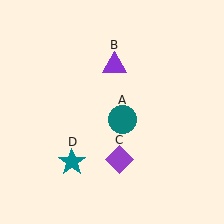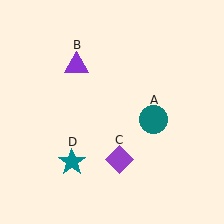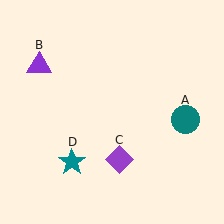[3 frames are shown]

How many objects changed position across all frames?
2 objects changed position: teal circle (object A), purple triangle (object B).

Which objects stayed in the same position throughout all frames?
Purple diamond (object C) and teal star (object D) remained stationary.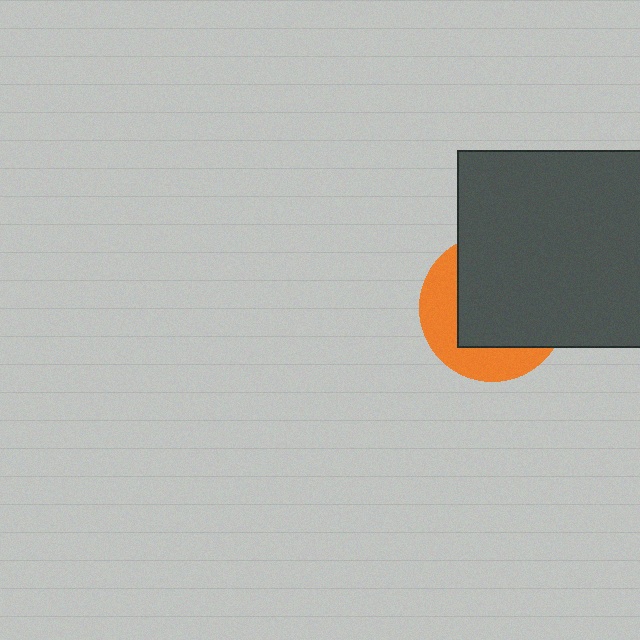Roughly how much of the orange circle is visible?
A small part of it is visible (roughly 36%).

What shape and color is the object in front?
The object in front is a dark gray square.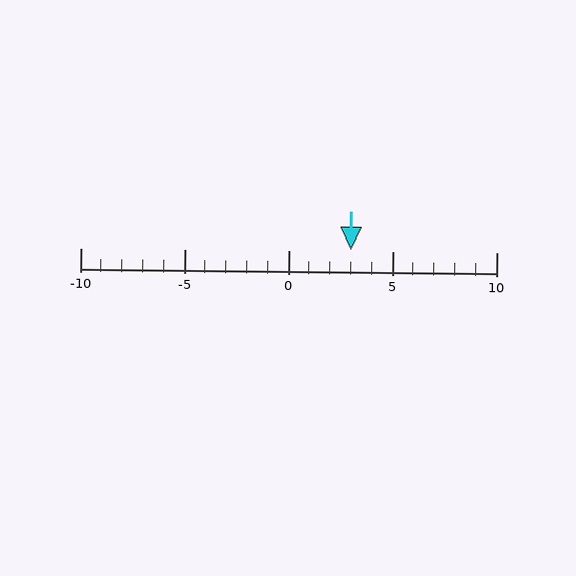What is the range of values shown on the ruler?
The ruler shows values from -10 to 10.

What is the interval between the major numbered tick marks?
The major tick marks are spaced 5 units apart.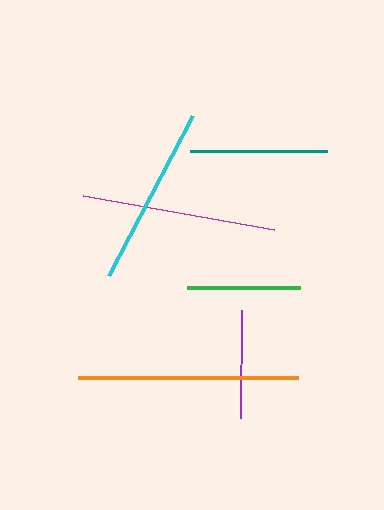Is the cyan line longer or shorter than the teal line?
The cyan line is longer than the teal line.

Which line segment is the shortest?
The purple line is the shortest at approximately 108 pixels.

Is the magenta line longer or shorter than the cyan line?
The magenta line is longer than the cyan line.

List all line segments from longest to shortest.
From longest to shortest: orange, magenta, cyan, teal, green, purple.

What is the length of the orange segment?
The orange segment is approximately 219 pixels long.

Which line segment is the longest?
The orange line is the longest at approximately 219 pixels.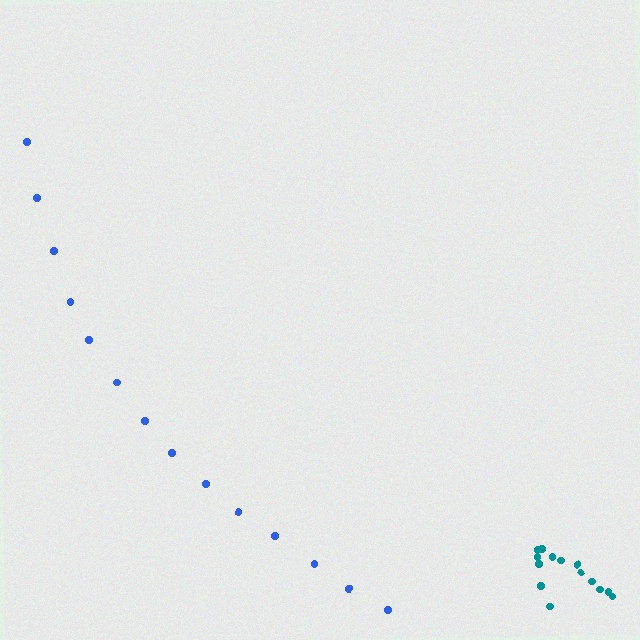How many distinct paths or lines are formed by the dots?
There are 2 distinct paths.